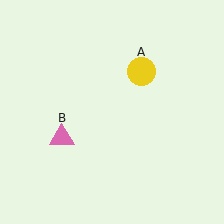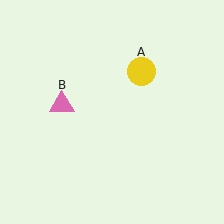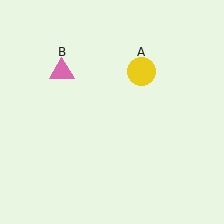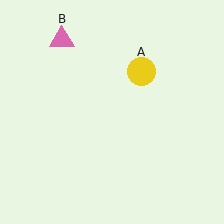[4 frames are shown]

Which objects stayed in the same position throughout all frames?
Yellow circle (object A) remained stationary.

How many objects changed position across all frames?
1 object changed position: pink triangle (object B).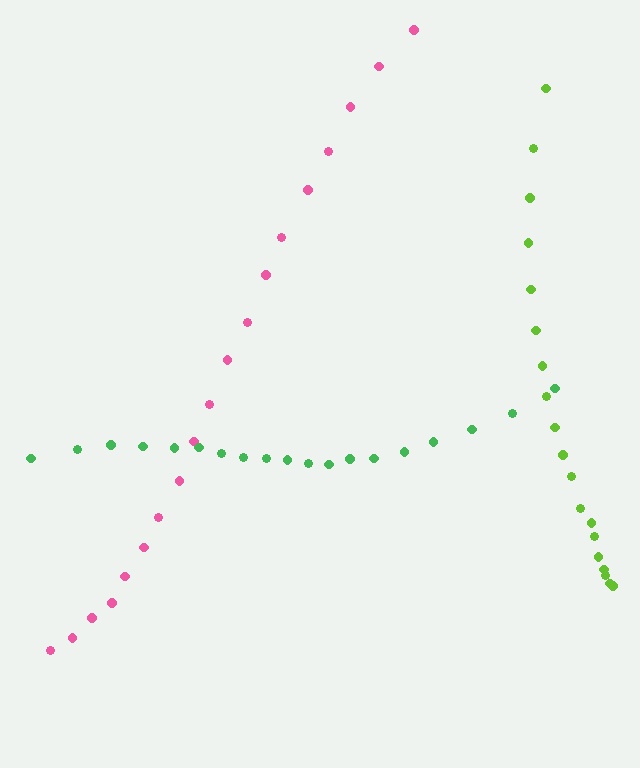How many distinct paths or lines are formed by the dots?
There are 3 distinct paths.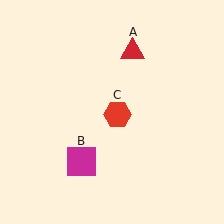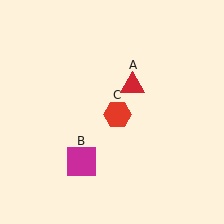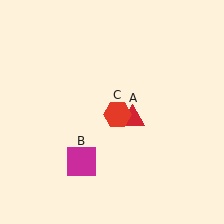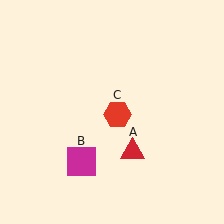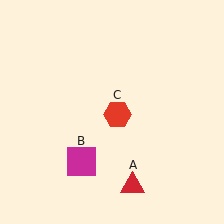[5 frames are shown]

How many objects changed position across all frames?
1 object changed position: red triangle (object A).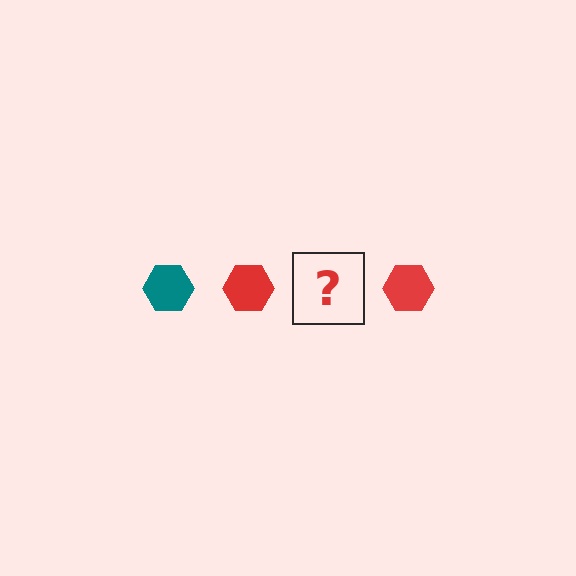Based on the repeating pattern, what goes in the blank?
The blank should be a teal hexagon.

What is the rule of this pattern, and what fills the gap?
The rule is that the pattern cycles through teal, red hexagons. The gap should be filled with a teal hexagon.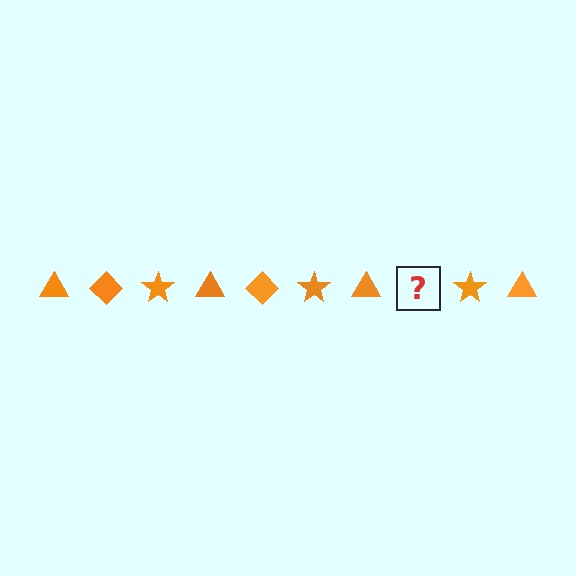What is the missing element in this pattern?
The missing element is an orange diamond.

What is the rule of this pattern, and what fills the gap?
The rule is that the pattern cycles through triangle, diamond, star shapes in orange. The gap should be filled with an orange diamond.